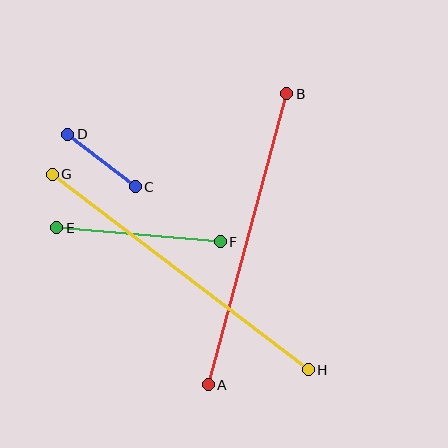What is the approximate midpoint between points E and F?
The midpoint is at approximately (138, 235) pixels.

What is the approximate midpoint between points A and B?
The midpoint is at approximately (247, 239) pixels.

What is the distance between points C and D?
The distance is approximately 85 pixels.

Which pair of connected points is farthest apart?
Points G and H are farthest apart.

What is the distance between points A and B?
The distance is approximately 301 pixels.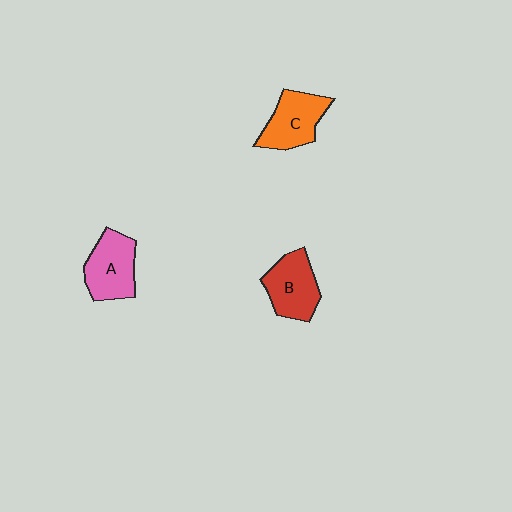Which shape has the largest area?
Shape A (pink).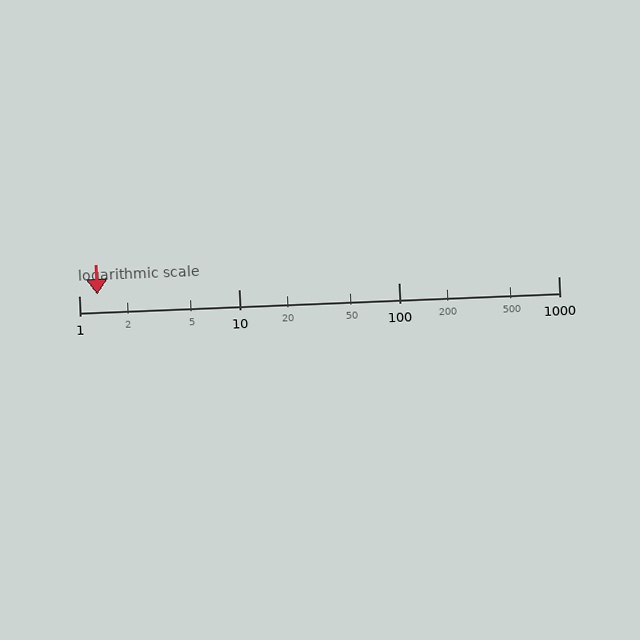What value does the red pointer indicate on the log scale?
The pointer indicates approximately 1.3.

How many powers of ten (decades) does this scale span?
The scale spans 3 decades, from 1 to 1000.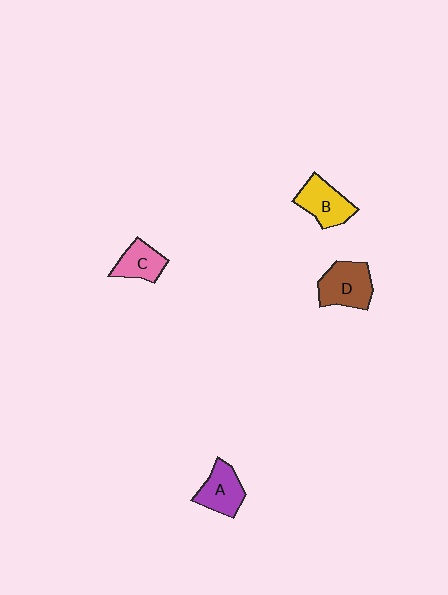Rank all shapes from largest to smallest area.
From largest to smallest: D (brown), B (yellow), A (purple), C (pink).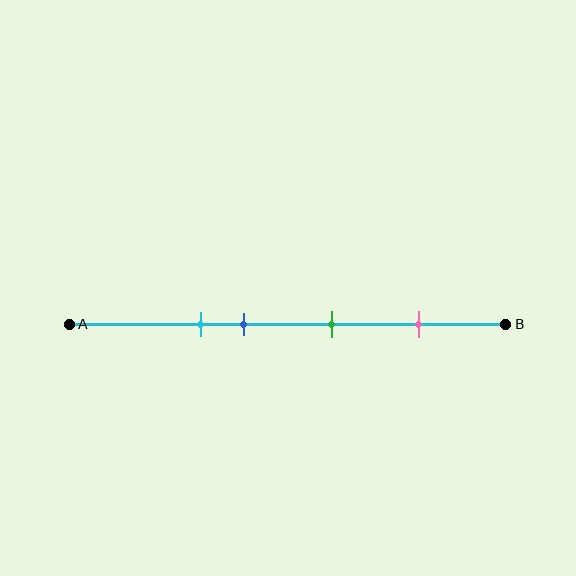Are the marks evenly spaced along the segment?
No, the marks are not evenly spaced.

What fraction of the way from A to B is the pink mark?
The pink mark is approximately 80% (0.8) of the way from A to B.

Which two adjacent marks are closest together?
The cyan and blue marks are the closest adjacent pair.